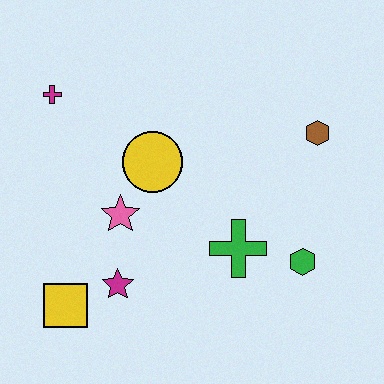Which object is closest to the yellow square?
The magenta star is closest to the yellow square.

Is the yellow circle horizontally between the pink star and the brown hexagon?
Yes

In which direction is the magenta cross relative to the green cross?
The magenta cross is to the left of the green cross.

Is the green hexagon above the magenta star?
Yes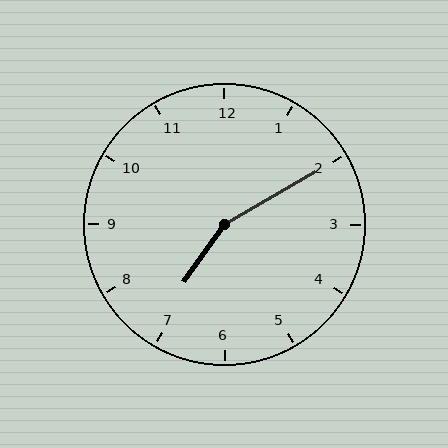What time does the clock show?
7:10.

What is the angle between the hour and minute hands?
Approximately 155 degrees.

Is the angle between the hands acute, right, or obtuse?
It is obtuse.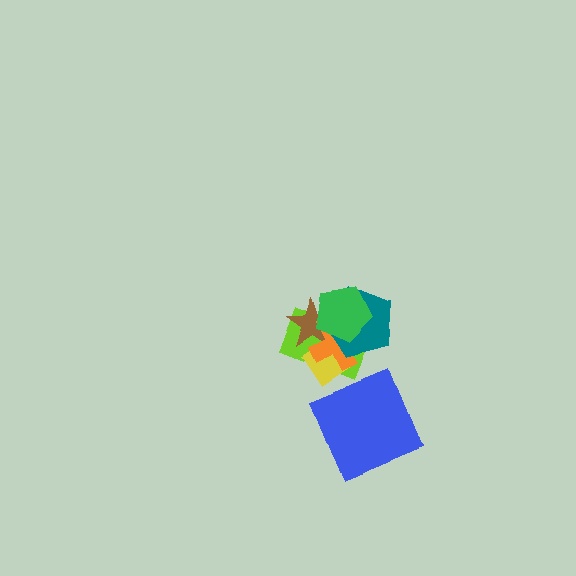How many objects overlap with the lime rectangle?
5 objects overlap with the lime rectangle.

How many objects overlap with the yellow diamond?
4 objects overlap with the yellow diamond.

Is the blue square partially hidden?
No, no other shape covers it.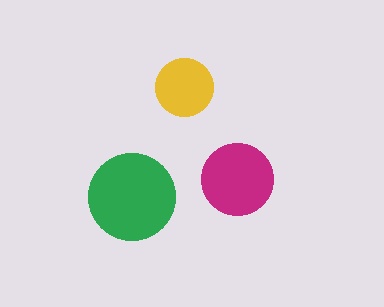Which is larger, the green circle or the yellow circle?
The green one.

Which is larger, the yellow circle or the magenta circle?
The magenta one.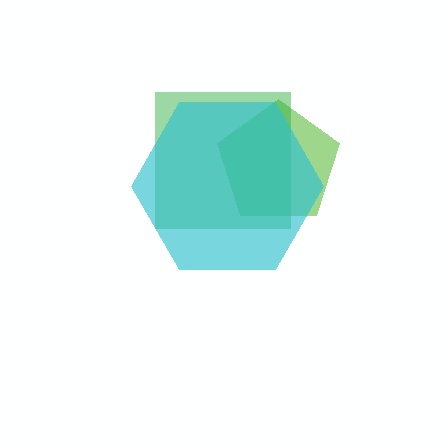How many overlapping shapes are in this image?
There are 3 overlapping shapes in the image.